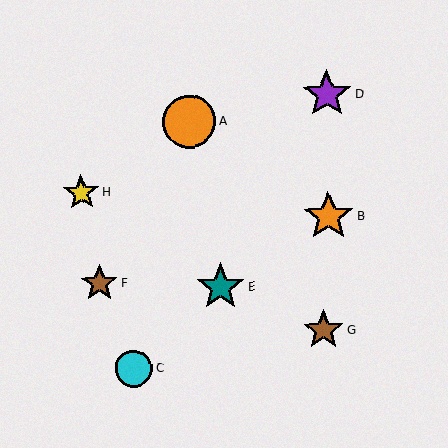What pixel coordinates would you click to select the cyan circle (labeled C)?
Click at (134, 369) to select the cyan circle C.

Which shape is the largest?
The orange circle (labeled A) is the largest.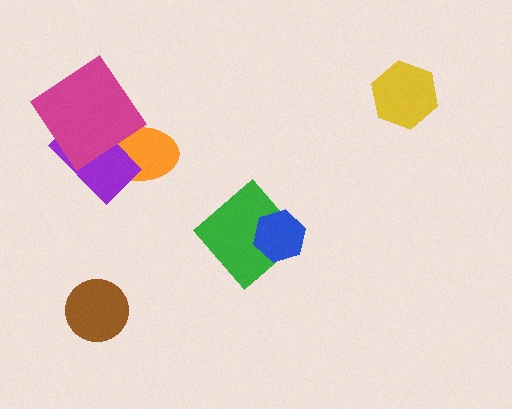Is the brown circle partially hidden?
No, no other shape covers it.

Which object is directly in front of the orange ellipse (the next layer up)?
The purple rectangle is directly in front of the orange ellipse.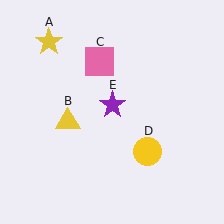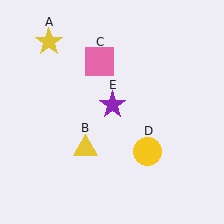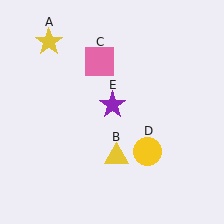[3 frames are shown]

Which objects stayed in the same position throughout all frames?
Yellow star (object A) and pink square (object C) and yellow circle (object D) and purple star (object E) remained stationary.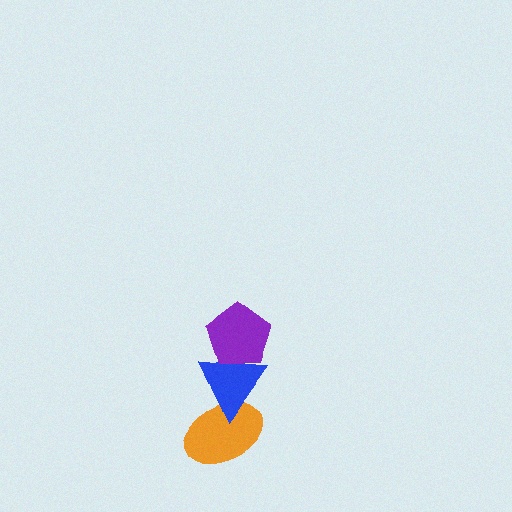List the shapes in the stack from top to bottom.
From top to bottom: the purple pentagon, the blue triangle, the orange ellipse.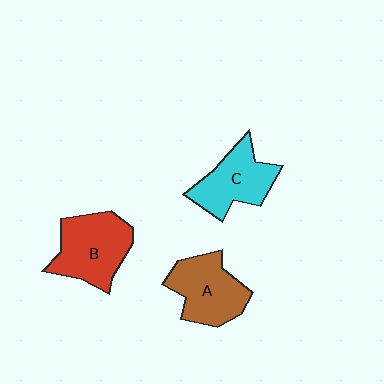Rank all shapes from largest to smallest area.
From largest to smallest: B (red), A (brown), C (cyan).